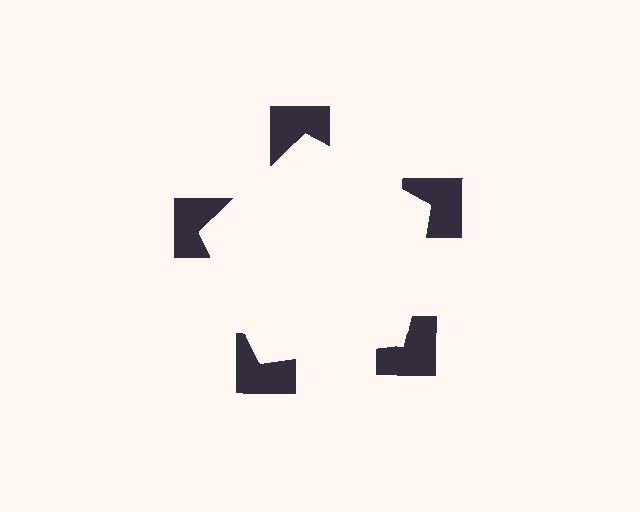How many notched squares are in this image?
There are 5 — one at each vertex of the illusory pentagon.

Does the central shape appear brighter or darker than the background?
It typically appears slightly brighter than the background, even though no actual brightness change is drawn.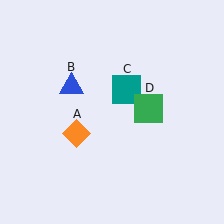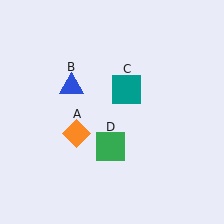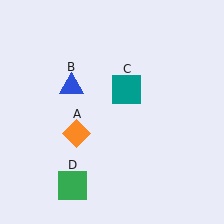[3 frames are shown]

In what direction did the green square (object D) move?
The green square (object D) moved down and to the left.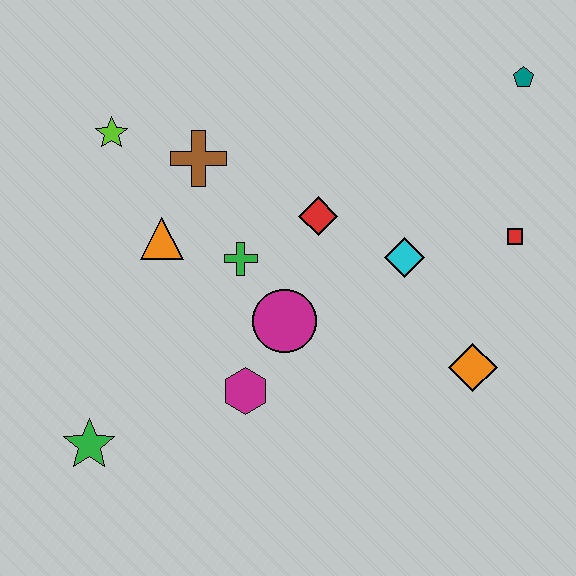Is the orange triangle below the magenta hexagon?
No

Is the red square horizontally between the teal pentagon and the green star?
Yes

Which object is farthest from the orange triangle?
The teal pentagon is farthest from the orange triangle.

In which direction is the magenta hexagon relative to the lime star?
The magenta hexagon is below the lime star.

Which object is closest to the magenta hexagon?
The magenta circle is closest to the magenta hexagon.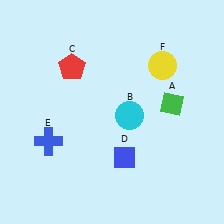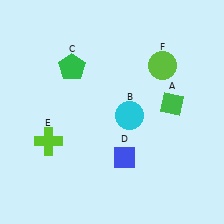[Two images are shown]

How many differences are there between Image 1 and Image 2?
There are 3 differences between the two images.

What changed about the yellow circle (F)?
In Image 1, F is yellow. In Image 2, it changed to lime.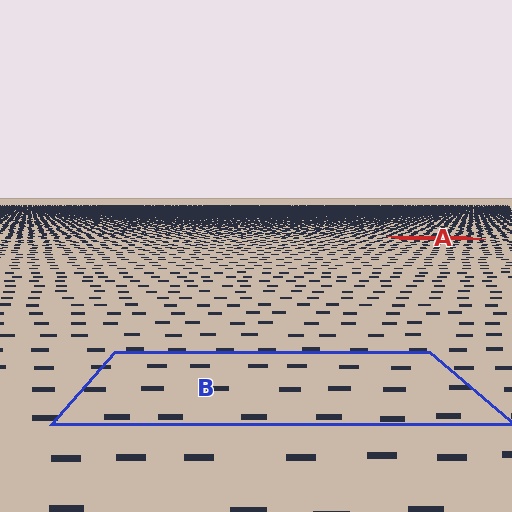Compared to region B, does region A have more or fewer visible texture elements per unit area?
Region A has more texture elements per unit area — they are packed more densely because it is farther away.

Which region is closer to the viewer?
Region B is closer. The texture elements there are larger and more spread out.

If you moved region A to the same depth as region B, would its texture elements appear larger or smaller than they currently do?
They would appear larger. At a closer depth, the same texture elements are projected at a bigger on-screen size.